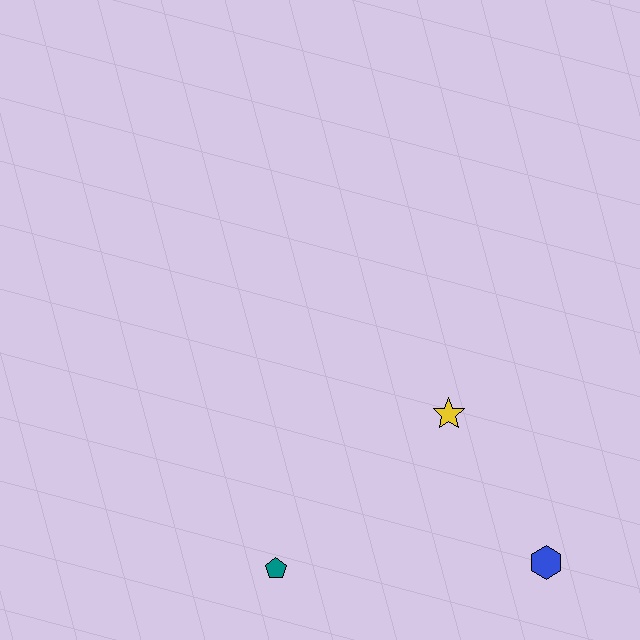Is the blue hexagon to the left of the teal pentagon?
No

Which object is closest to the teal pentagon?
The yellow star is closest to the teal pentagon.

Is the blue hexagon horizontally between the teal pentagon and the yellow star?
No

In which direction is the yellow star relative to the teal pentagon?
The yellow star is to the right of the teal pentagon.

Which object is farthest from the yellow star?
The teal pentagon is farthest from the yellow star.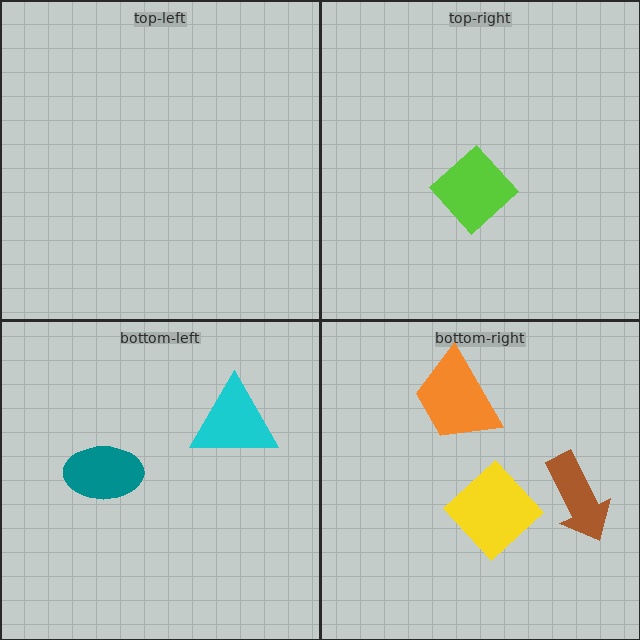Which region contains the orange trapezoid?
The bottom-right region.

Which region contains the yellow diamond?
The bottom-right region.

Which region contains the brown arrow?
The bottom-right region.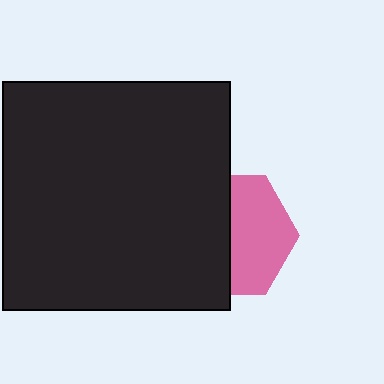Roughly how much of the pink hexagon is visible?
About half of it is visible (roughly 50%).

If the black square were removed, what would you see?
You would see the complete pink hexagon.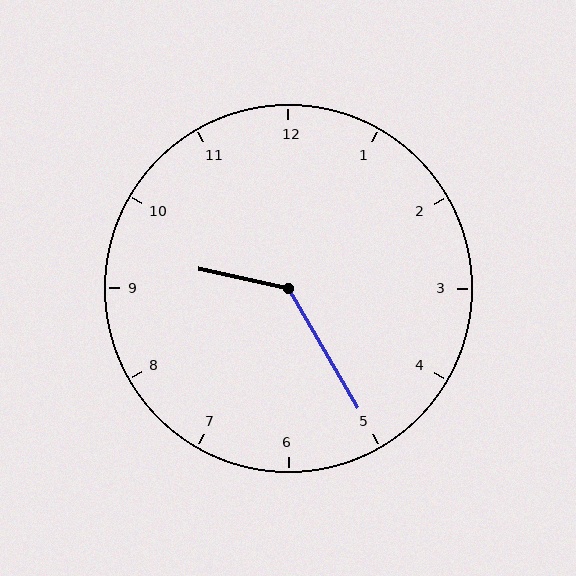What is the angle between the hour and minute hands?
Approximately 132 degrees.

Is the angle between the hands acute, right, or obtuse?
It is obtuse.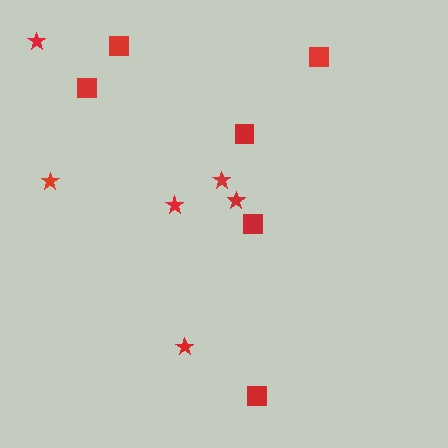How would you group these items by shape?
There are 2 groups: one group of squares (6) and one group of stars (6).